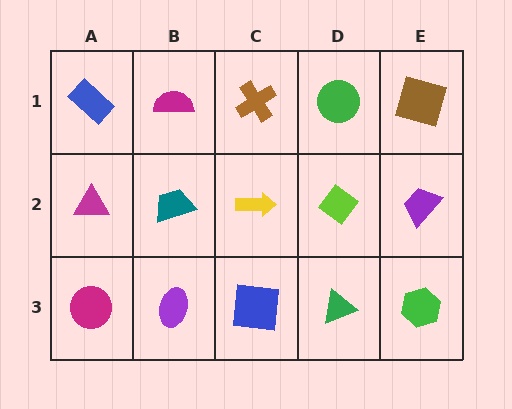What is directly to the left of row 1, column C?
A magenta semicircle.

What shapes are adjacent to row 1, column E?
A purple trapezoid (row 2, column E), a green circle (row 1, column D).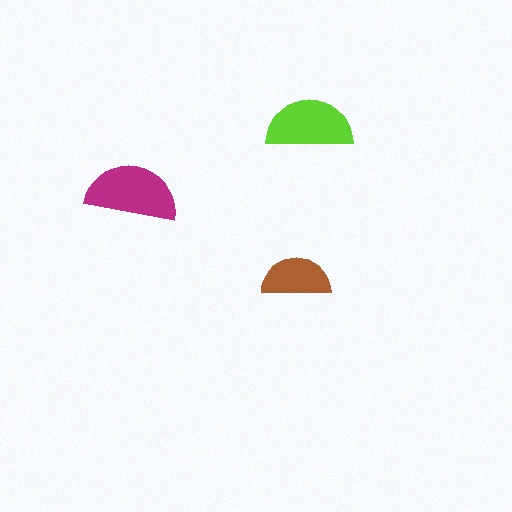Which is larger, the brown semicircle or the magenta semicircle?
The magenta one.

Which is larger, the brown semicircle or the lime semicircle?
The lime one.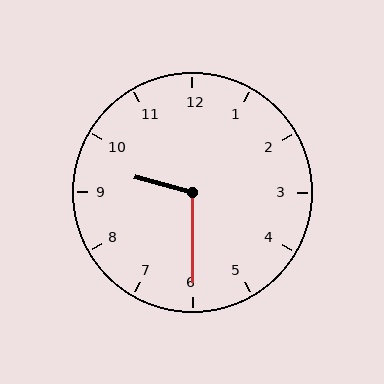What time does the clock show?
9:30.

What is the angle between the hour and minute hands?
Approximately 105 degrees.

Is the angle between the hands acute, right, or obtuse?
It is obtuse.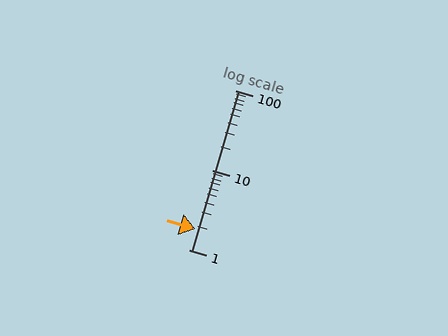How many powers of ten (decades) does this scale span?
The scale spans 2 decades, from 1 to 100.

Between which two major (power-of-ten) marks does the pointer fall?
The pointer is between 1 and 10.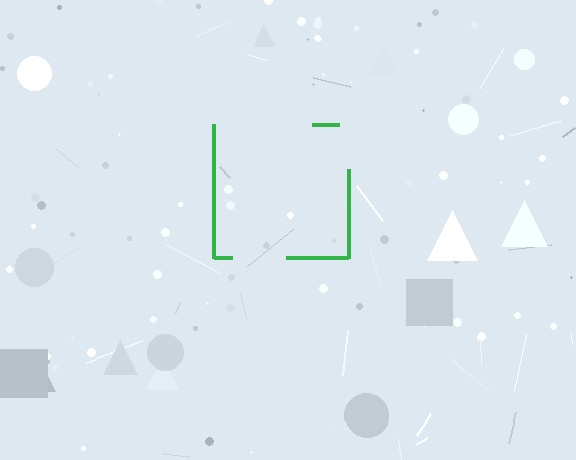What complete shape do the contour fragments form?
The contour fragments form a square.